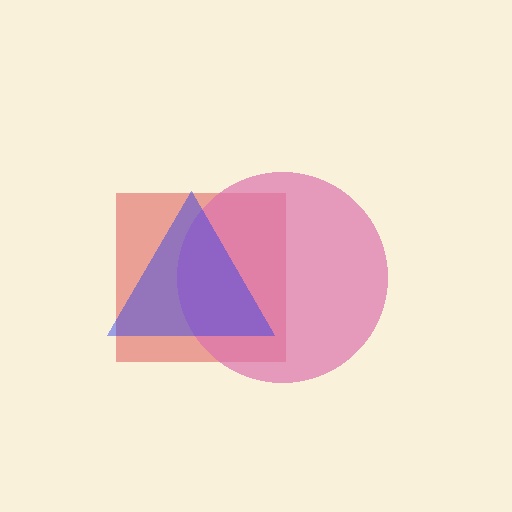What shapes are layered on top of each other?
The layered shapes are: a red square, a pink circle, a blue triangle.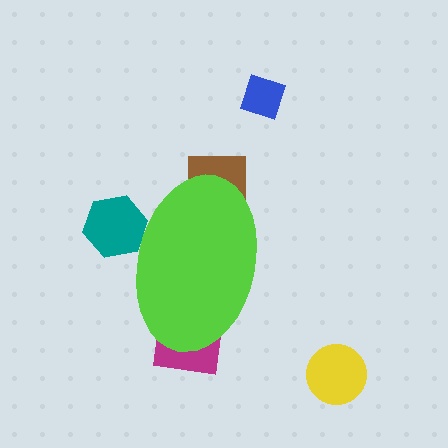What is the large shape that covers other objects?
A lime ellipse.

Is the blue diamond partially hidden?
No, the blue diamond is fully visible.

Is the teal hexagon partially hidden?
Yes, the teal hexagon is partially hidden behind the lime ellipse.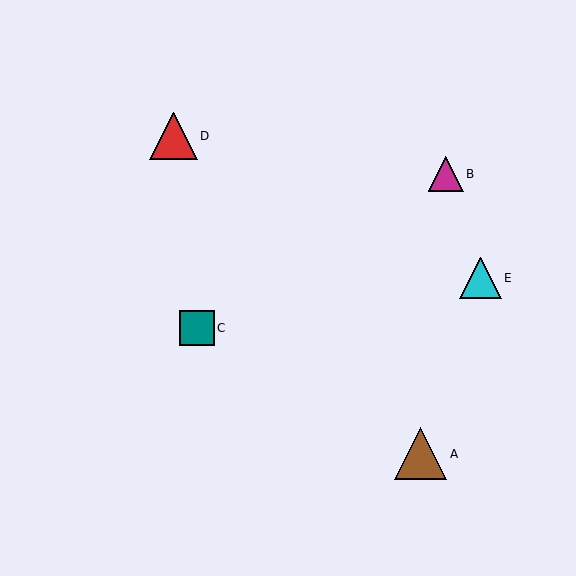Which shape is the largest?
The brown triangle (labeled A) is the largest.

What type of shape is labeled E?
Shape E is a cyan triangle.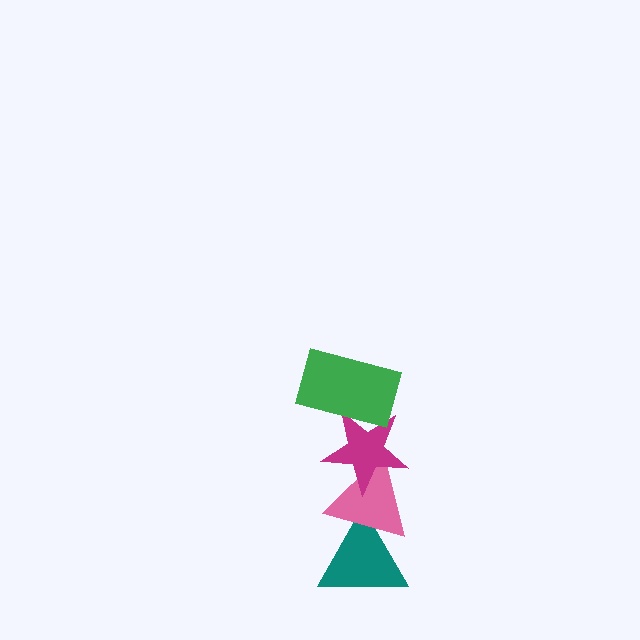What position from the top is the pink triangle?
The pink triangle is 3rd from the top.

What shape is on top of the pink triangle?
The magenta star is on top of the pink triangle.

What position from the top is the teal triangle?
The teal triangle is 4th from the top.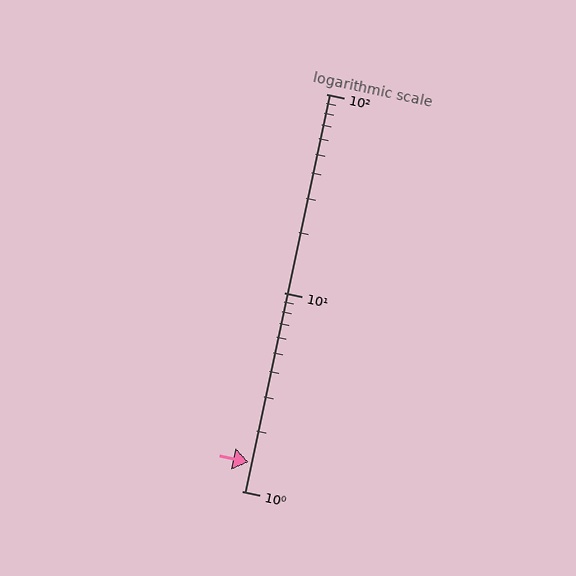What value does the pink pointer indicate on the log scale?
The pointer indicates approximately 1.4.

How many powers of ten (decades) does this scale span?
The scale spans 2 decades, from 1 to 100.